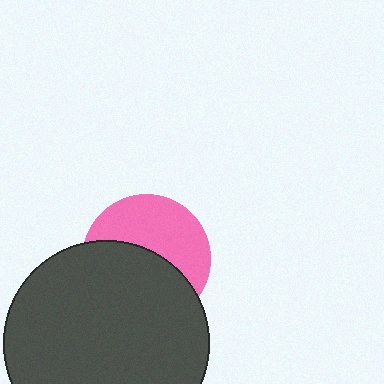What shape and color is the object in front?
The object in front is a dark gray circle.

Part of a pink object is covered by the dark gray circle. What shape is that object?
It is a circle.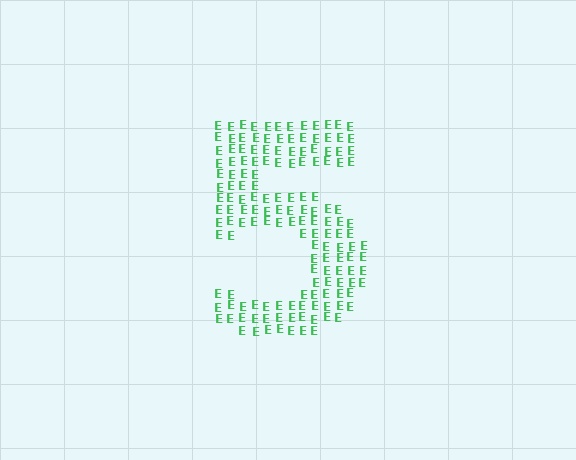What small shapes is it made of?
It is made of small letter E's.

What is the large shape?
The large shape is the digit 5.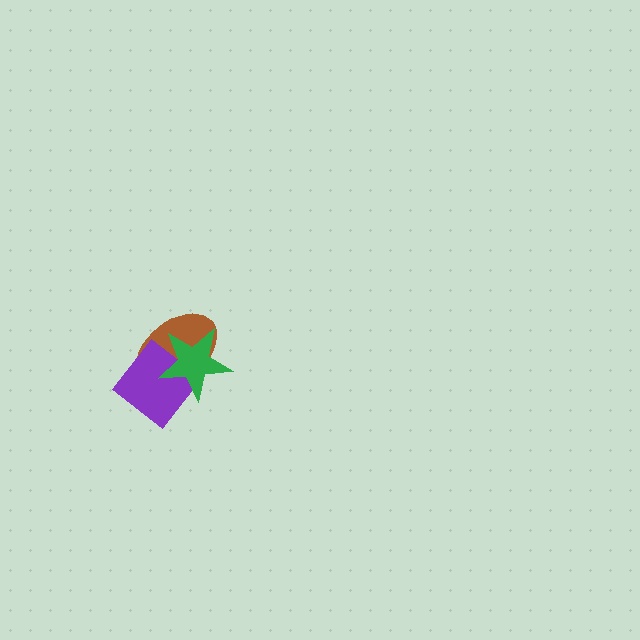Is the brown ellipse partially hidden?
Yes, it is partially covered by another shape.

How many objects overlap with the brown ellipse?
2 objects overlap with the brown ellipse.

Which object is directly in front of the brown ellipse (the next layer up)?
The purple diamond is directly in front of the brown ellipse.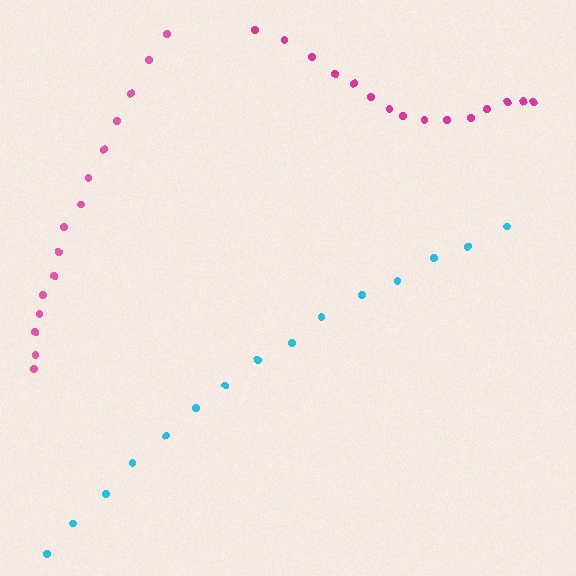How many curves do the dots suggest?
There are 3 distinct paths.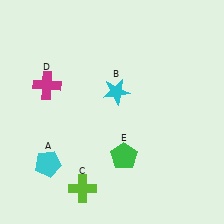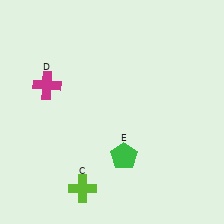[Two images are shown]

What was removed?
The cyan star (B), the cyan pentagon (A) were removed in Image 2.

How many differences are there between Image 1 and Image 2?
There are 2 differences between the two images.